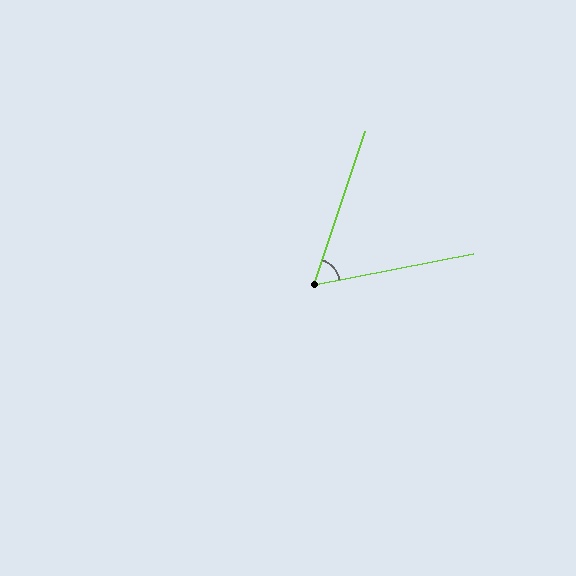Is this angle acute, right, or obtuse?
It is acute.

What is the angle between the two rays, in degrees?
Approximately 61 degrees.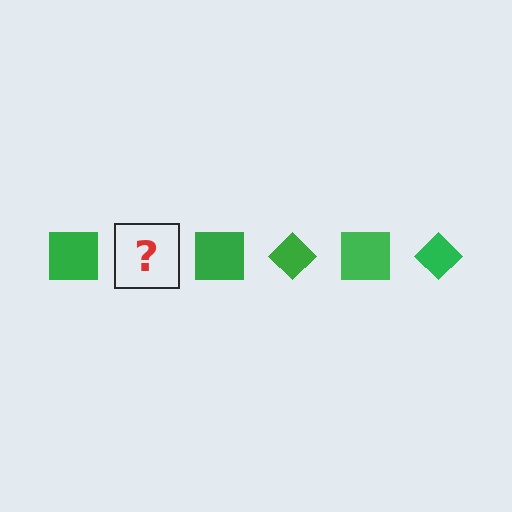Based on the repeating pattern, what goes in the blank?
The blank should be a green diamond.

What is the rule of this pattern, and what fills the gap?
The rule is that the pattern cycles through square, diamond shapes in green. The gap should be filled with a green diamond.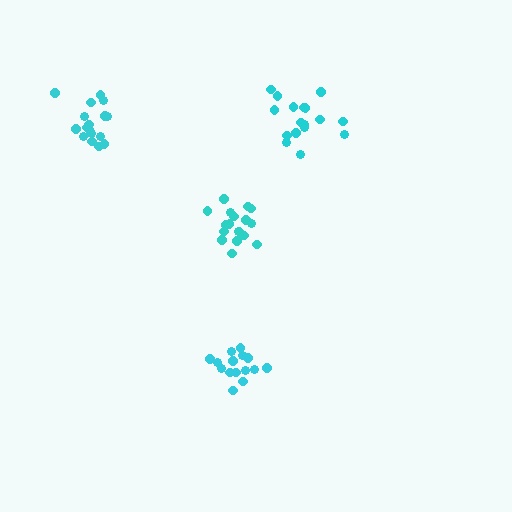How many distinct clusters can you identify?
There are 4 distinct clusters.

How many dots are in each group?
Group 1: 15 dots, Group 2: 17 dots, Group 3: 18 dots, Group 4: 18 dots (68 total).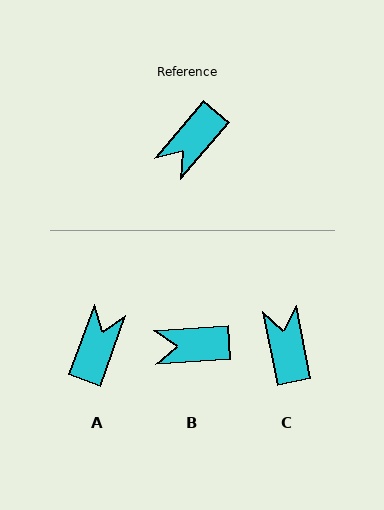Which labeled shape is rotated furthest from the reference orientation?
A, about 160 degrees away.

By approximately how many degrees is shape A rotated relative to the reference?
Approximately 160 degrees clockwise.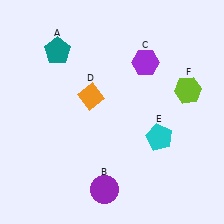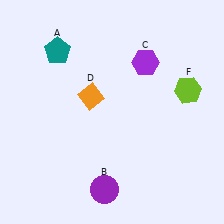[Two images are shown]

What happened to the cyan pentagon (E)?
The cyan pentagon (E) was removed in Image 2. It was in the bottom-right area of Image 1.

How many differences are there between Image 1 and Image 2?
There is 1 difference between the two images.